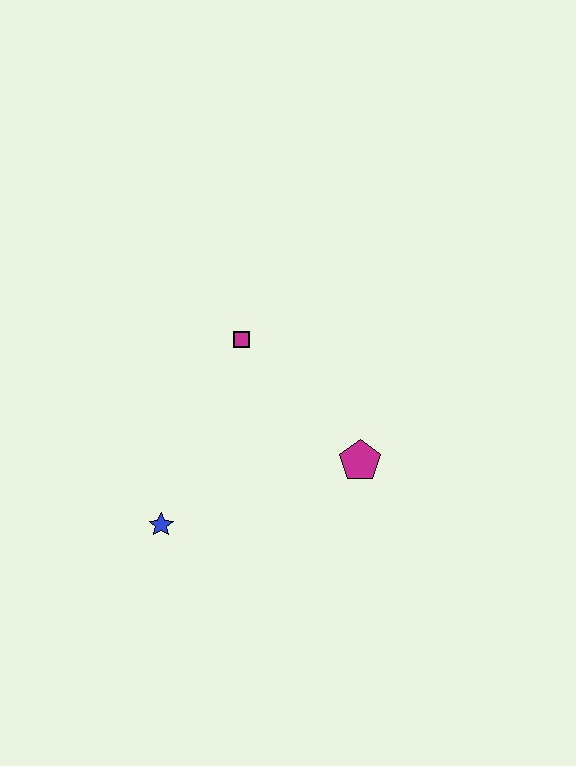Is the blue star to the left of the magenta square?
Yes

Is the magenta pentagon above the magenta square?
No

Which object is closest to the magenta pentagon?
The magenta square is closest to the magenta pentagon.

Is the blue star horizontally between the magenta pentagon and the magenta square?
No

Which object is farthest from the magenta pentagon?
The blue star is farthest from the magenta pentagon.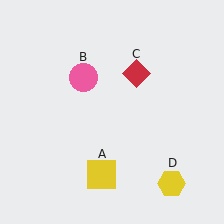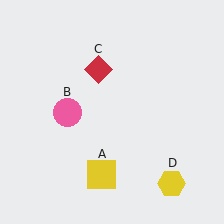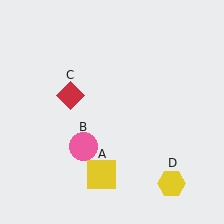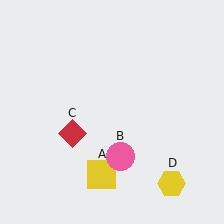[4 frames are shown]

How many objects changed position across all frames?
2 objects changed position: pink circle (object B), red diamond (object C).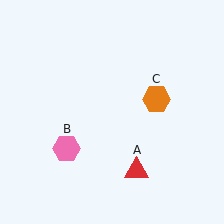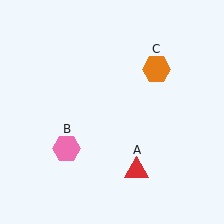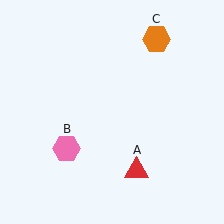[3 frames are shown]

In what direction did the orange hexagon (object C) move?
The orange hexagon (object C) moved up.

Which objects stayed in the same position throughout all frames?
Red triangle (object A) and pink hexagon (object B) remained stationary.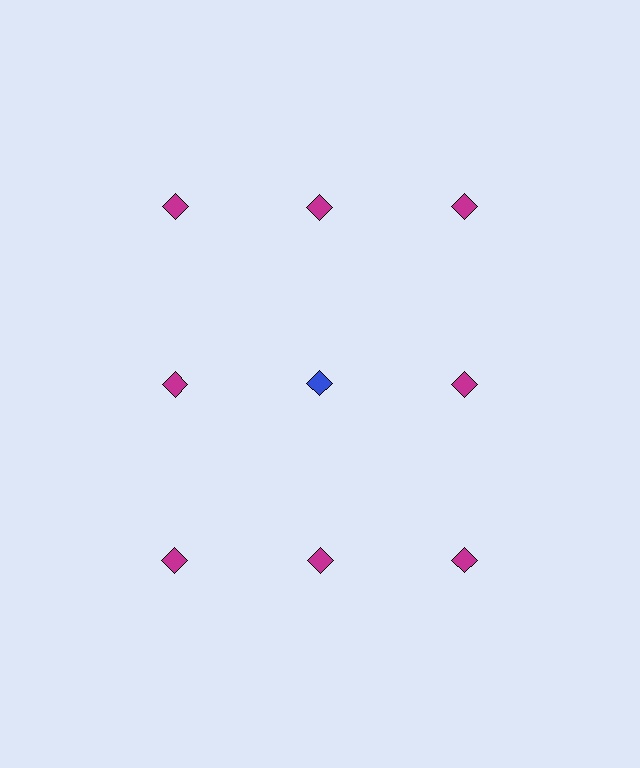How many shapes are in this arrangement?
There are 9 shapes arranged in a grid pattern.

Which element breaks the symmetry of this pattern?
The blue diamond in the second row, second from left column breaks the symmetry. All other shapes are magenta diamonds.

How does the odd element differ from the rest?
It has a different color: blue instead of magenta.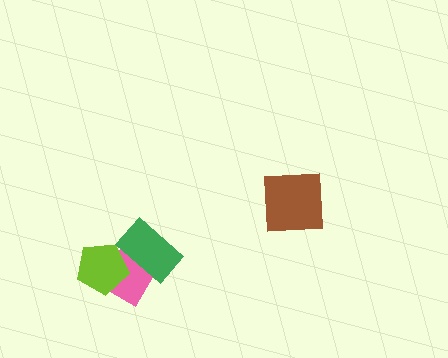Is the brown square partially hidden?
No, no other shape covers it.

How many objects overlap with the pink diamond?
2 objects overlap with the pink diamond.